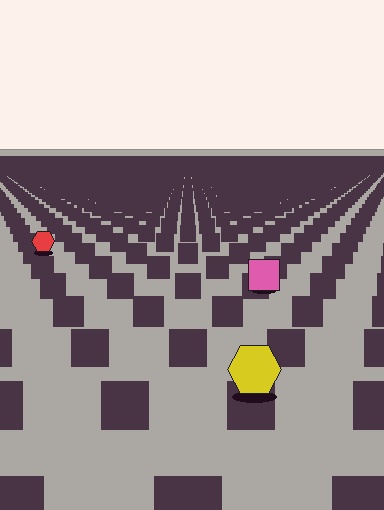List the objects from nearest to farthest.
From nearest to farthest: the yellow hexagon, the pink square, the red hexagon.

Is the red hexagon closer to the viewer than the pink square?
No. The pink square is closer — you can tell from the texture gradient: the ground texture is coarser near it.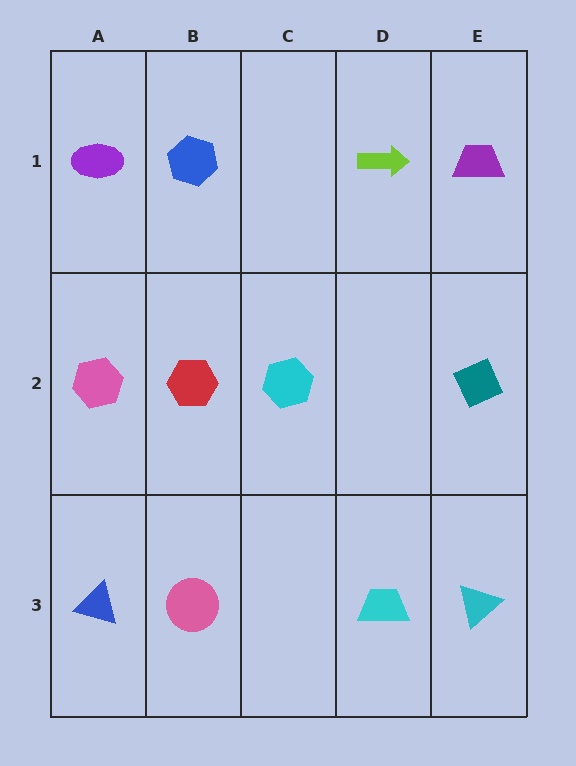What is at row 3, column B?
A pink circle.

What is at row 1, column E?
A purple trapezoid.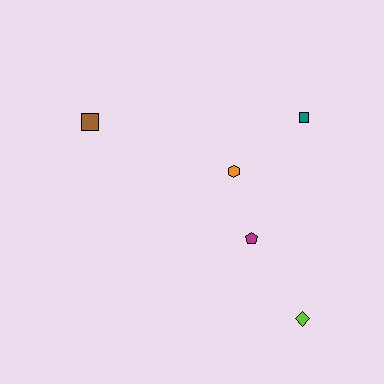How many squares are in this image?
There are 2 squares.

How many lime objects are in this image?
There is 1 lime object.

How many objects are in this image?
There are 5 objects.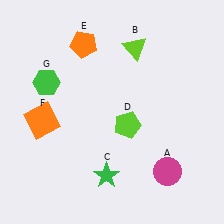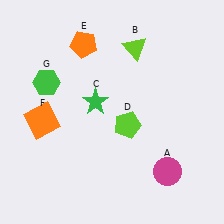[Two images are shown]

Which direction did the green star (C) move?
The green star (C) moved up.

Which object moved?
The green star (C) moved up.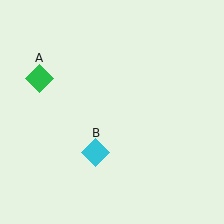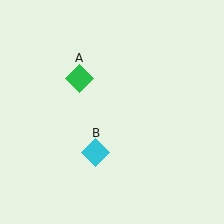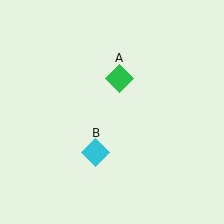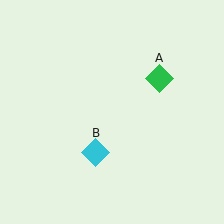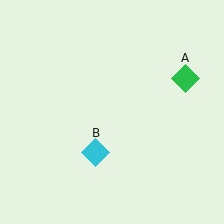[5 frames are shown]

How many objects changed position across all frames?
1 object changed position: green diamond (object A).